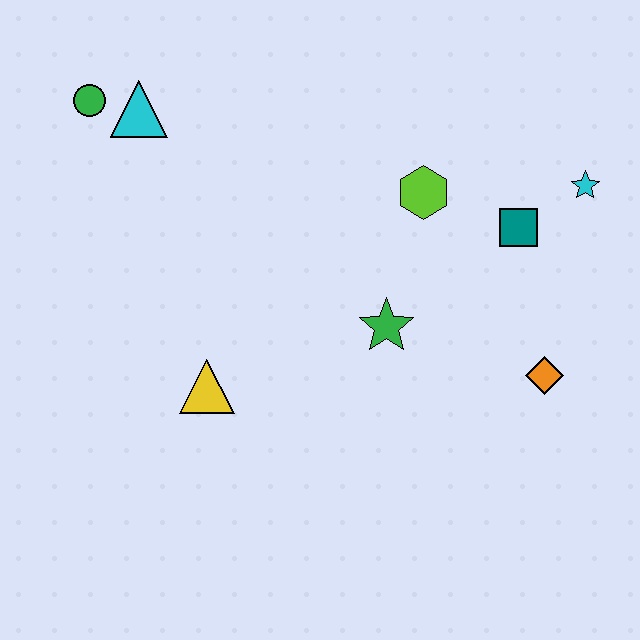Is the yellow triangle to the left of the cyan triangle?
No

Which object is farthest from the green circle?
The orange diamond is farthest from the green circle.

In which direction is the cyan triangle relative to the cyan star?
The cyan triangle is to the left of the cyan star.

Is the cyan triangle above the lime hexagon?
Yes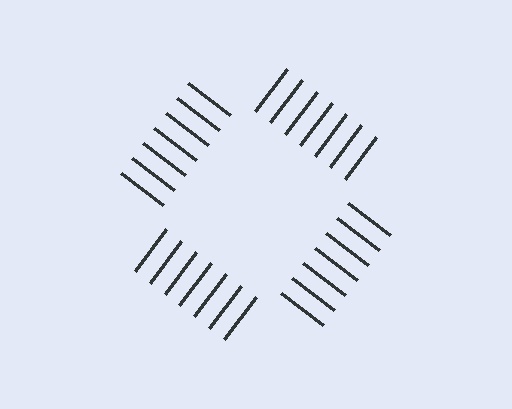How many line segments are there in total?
28 — 7 along each of the 4 edges.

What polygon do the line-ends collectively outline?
An illusory square — the line segments terminate on its edges but no continuous stroke is drawn.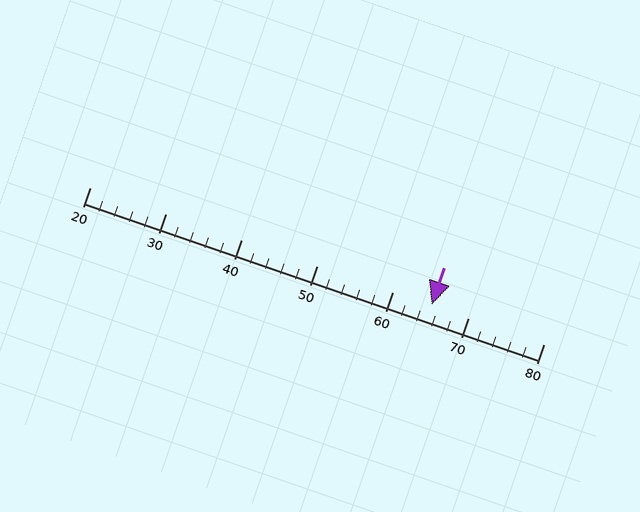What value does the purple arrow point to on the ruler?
The purple arrow points to approximately 65.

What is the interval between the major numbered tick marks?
The major tick marks are spaced 10 units apart.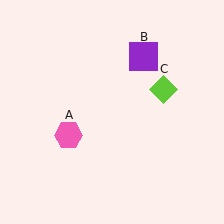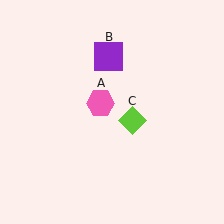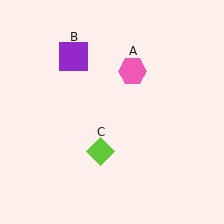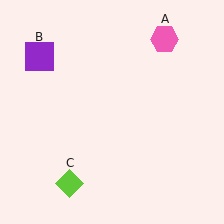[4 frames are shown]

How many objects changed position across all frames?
3 objects changed position: pink hexagon (object A), purple square (object B), lime diamond (object C).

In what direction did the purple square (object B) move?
The purple square (object B) moved left.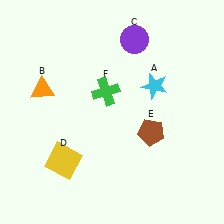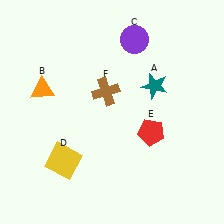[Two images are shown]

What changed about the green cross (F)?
In Image 1, F is green. In Image 2, it changed to brown.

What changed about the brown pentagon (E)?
In Image 1, E is brown. In Image 2, it changed to red.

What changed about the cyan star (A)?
In Image 1, A is cyan. In Image 2, it changed to teal.